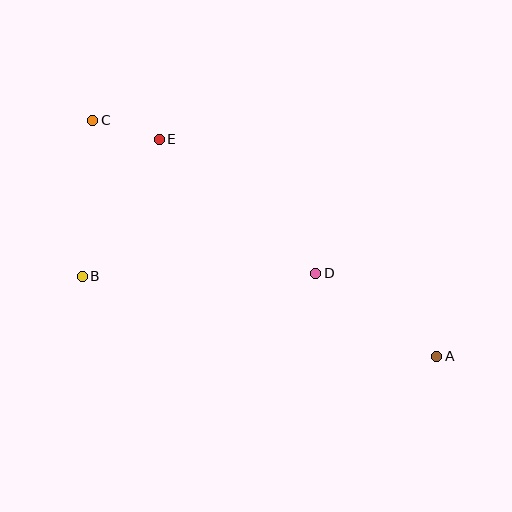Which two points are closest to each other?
Points C and E are closest to each other.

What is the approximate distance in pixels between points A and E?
The distance between A and E is approximately 352 pixels.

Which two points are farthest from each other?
Points A and C are farthest from each other.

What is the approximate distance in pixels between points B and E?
The distance between B and E is approximately 157 pixels.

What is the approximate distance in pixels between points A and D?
The distance between A and D is approximately 147 pixels.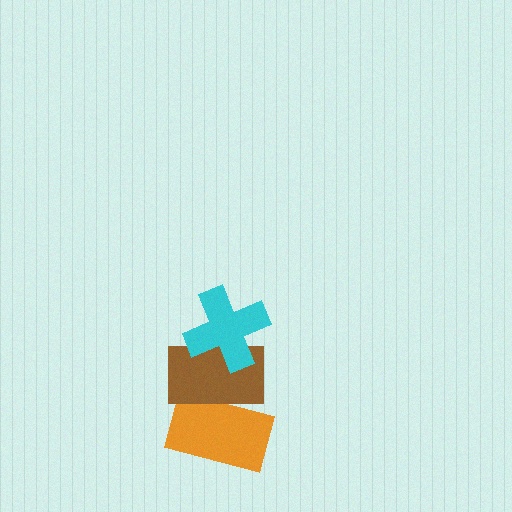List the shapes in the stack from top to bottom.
From top to bottom: the cyan cross, the brown rectangle, the orange rectangle.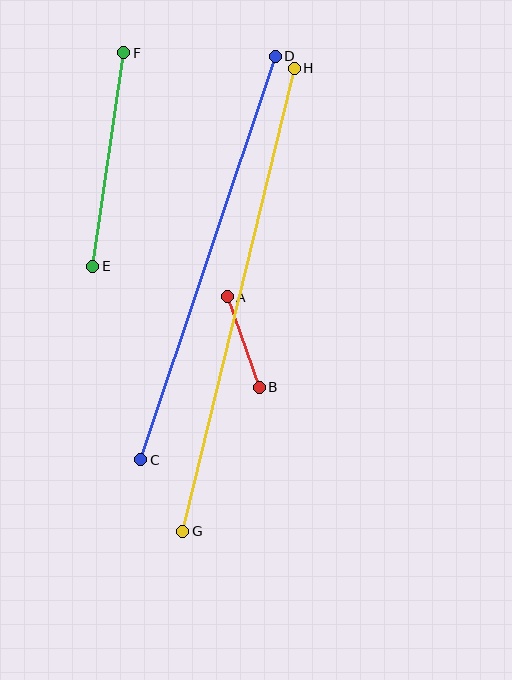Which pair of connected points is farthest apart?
Points G and H are farthest apart.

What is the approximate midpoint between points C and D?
The midpoint is at approximately (208, 258) pixels.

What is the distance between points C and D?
The distance is approximately 425 pixels.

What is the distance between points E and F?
The distance is approximately 216 pixels.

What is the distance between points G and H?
The distance is approximately 476 pixels.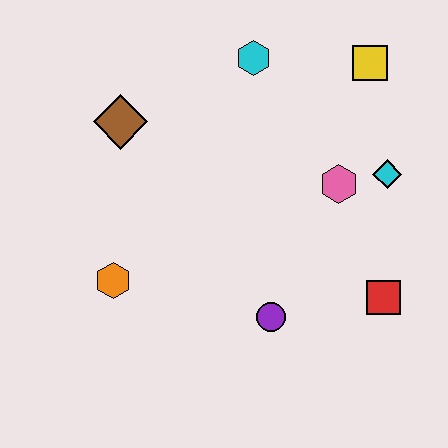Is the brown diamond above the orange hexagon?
Yes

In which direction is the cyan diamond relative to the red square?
The cyan diamond is above the red square.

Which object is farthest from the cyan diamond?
The orange hexagon is farthest from the cyan diamond.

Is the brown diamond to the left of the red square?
Yes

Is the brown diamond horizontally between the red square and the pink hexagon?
No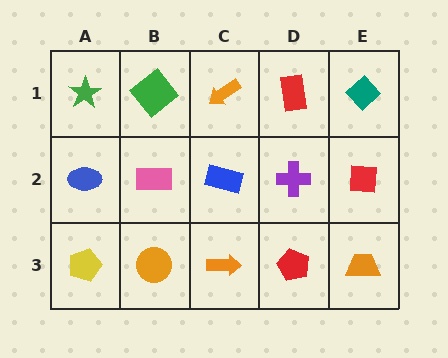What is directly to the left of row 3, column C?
An orange circle.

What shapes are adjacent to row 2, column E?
A teal diamond (row 1, column E), an orange trapezoid (row 3, column E), a purple cross (row 2, column D).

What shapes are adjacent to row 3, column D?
A purple cross (row 2, column D), an orange arrow (row 3, column C), an orange trapezoid (row 3, column E).